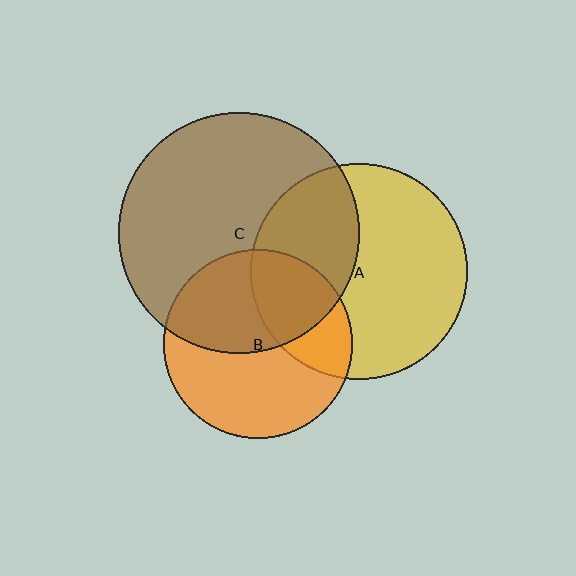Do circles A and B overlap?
Yes.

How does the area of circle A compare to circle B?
Approximately 1.3 times.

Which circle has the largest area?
Circle C (brown).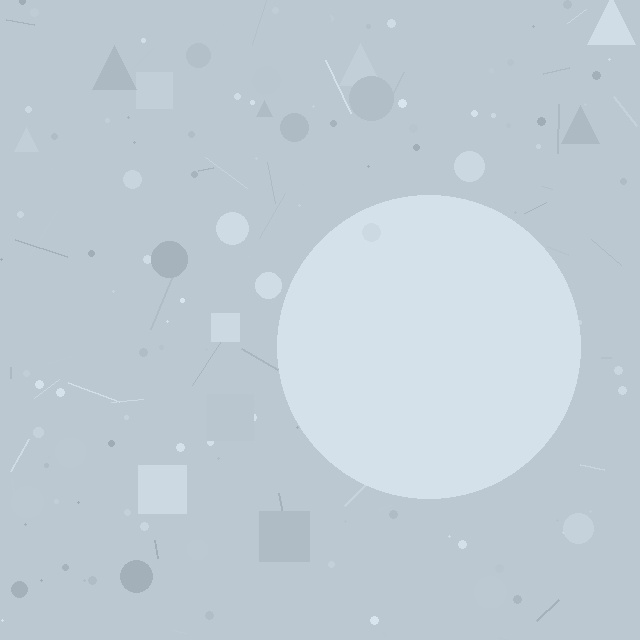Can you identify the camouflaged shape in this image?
The camouflaged shape is a circle.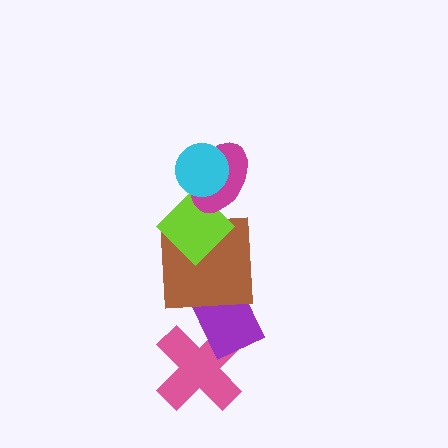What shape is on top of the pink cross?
The purple rectangle is on top of the pink cross.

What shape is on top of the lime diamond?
The magenta ellipse is on top of the lime diamond.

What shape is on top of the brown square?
The lime diamond is on top of the brown square.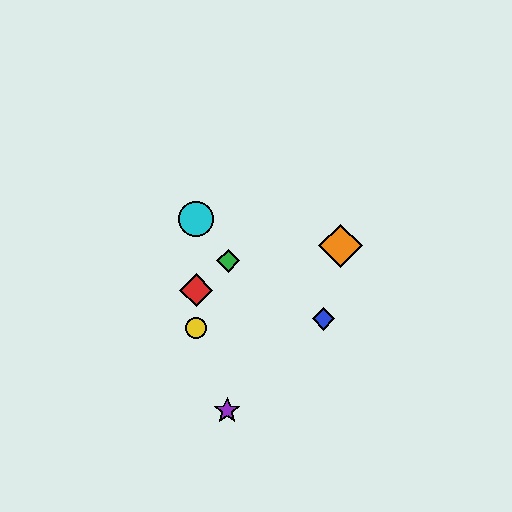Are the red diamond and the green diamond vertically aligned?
No, the red diamond is at x≈196 and the green diamond is at x≈228.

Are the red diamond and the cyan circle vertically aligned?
Yes, both are at x≈196.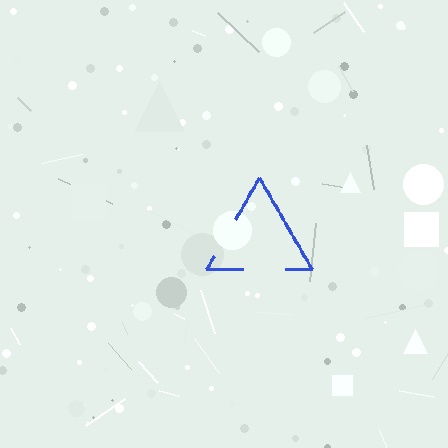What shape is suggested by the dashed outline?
The dashed outline suggests a triangle.